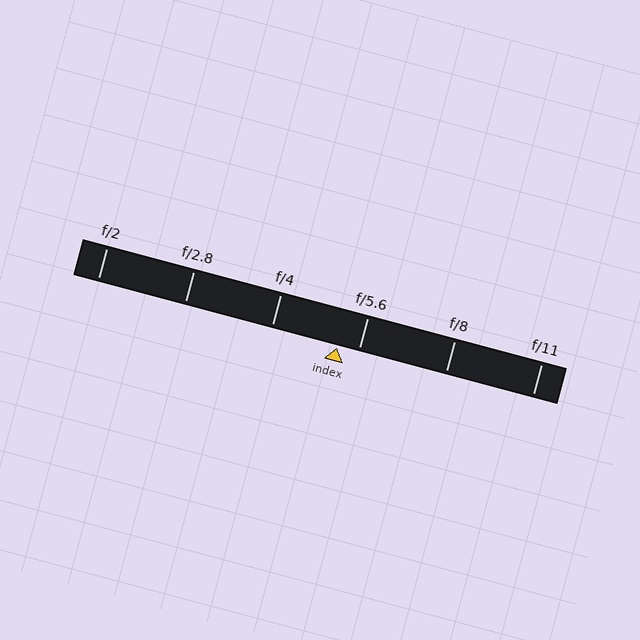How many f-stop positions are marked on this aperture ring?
There are 6 f-stop positions marked.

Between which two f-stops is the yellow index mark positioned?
The index mark is between f/4 and f/5.6.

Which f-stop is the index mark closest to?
The index mark is closest to f/5.6.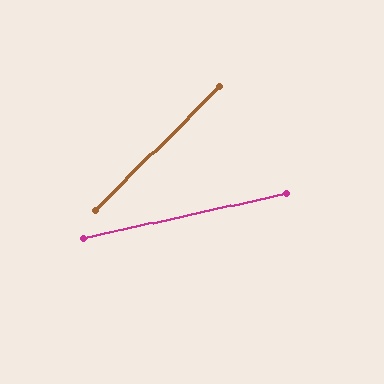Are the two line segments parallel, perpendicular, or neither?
Neither parallel nor perpendicular — they differ by about 32°.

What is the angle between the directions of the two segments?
Approximately 32 degrees.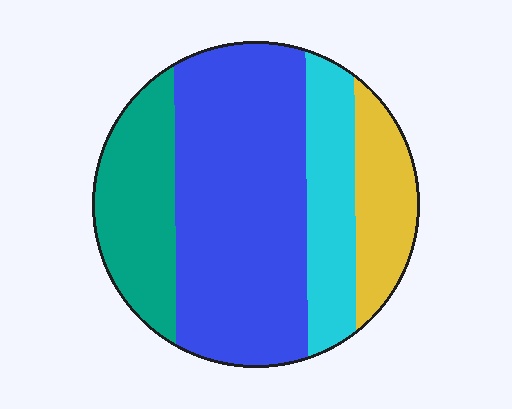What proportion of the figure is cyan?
Cyan covers around 15% of the figure.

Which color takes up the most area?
Blue, at roughly 50%.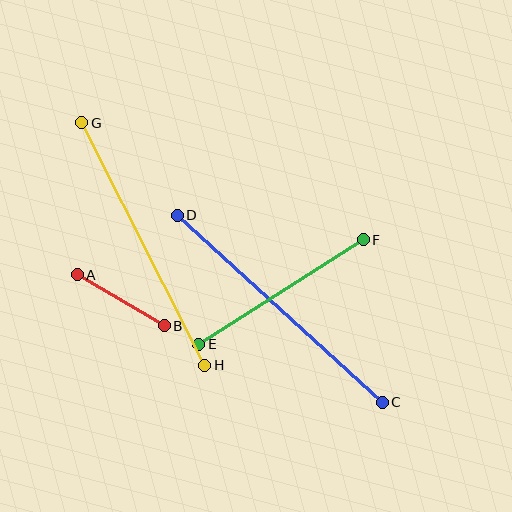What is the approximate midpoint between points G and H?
The midpoint is at approximately (143, 244) pixels.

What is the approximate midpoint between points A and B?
The midpoint is at approximately (121, 300) pixels.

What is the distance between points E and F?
The distance is approximately 195 pixels.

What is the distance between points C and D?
The distance is approximately 277 pixels.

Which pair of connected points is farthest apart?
Points C and D are farthest apart.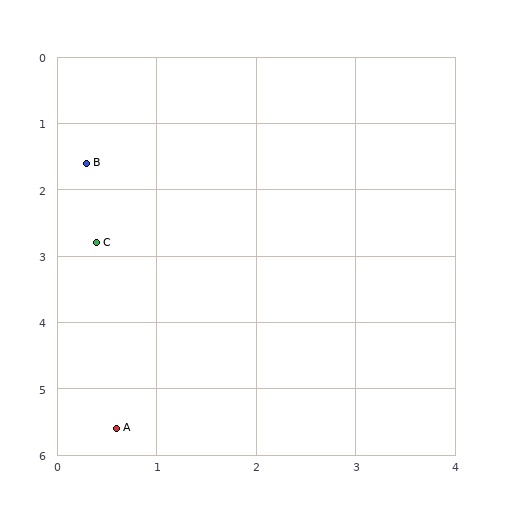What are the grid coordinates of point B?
Point B is at approximately (0.3, 1.6).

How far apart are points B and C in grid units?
Points B and C are about 1.2 grid units apart.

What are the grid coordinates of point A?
Point A is at approximately (0.6, 5.6).